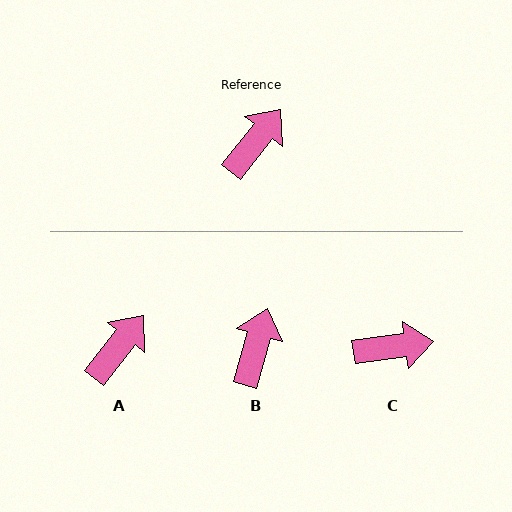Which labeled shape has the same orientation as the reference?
A.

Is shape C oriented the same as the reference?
No, it is off by about 44 degrees.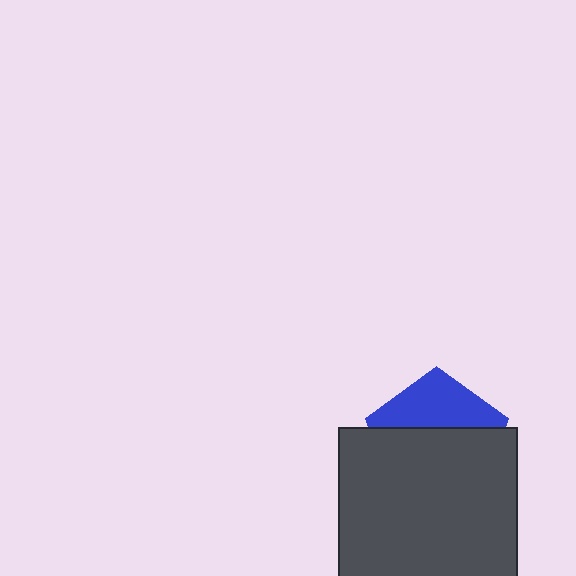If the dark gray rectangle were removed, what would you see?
You would see the complete blue pentagon.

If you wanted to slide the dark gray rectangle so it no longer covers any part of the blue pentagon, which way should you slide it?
Slide it down — that is the most direct way to separate the two shapes.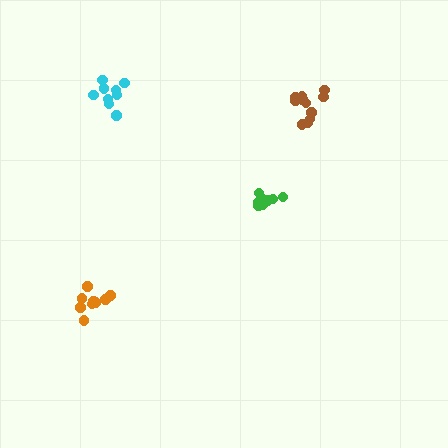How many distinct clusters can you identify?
There are 4 distinct clusters.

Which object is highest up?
The cyan cluster is topmost.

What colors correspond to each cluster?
The clusters are colored: orange, brown, cyan, green.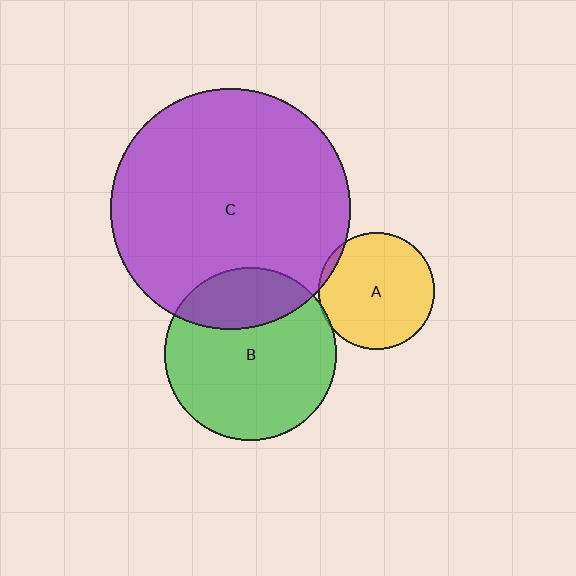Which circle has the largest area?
Circle C (purple).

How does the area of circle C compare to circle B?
Approximately 1.9 times.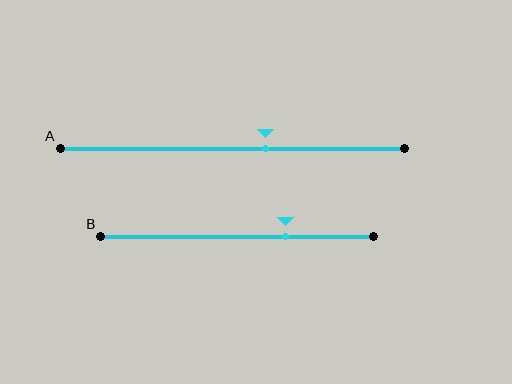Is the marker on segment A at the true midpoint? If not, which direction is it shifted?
No, the marker on segment A is shifted to the right by about 10% of the segment length.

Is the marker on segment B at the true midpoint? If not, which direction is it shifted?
No, the marker on segment B is shifted to the right by about 18% of the segment length.